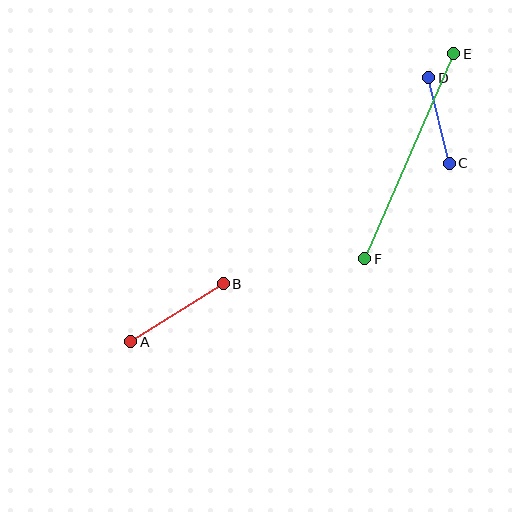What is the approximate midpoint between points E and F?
The midpoint is at approximately (409, 156) pixels.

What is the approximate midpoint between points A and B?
The midpoint is at approximately (177, 313) pixels.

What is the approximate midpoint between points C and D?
The midpoint is at approximately (439, 121) pixels.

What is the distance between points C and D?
The distance is approximately 88 pixels.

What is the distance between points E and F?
The distance is approximately 223 pixels.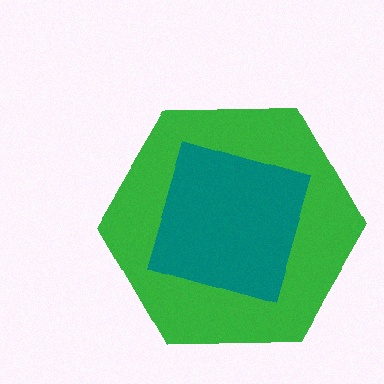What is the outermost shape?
The green hexagon.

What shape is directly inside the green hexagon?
The teal diamond.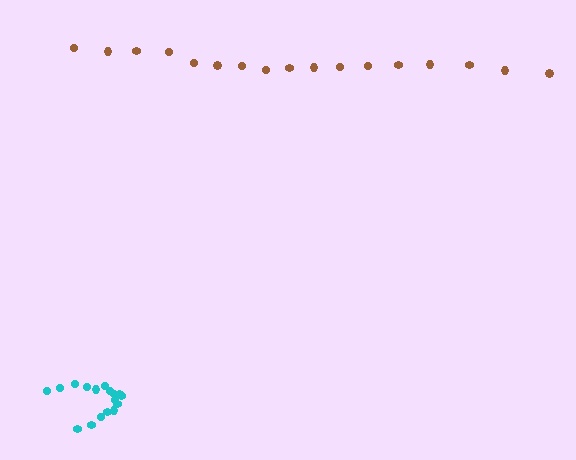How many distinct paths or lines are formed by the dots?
There are 2 distinct paths.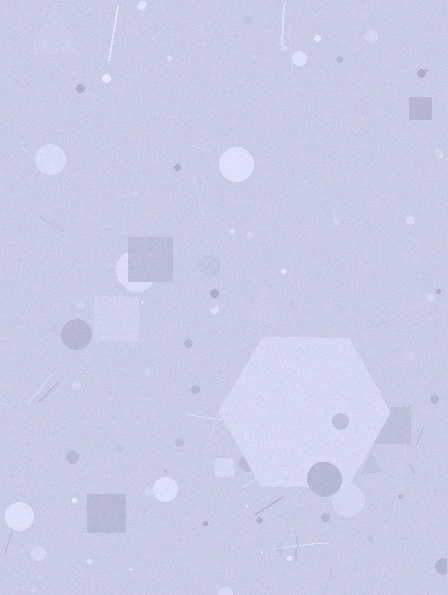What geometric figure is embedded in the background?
A hexagon is embedded in the background.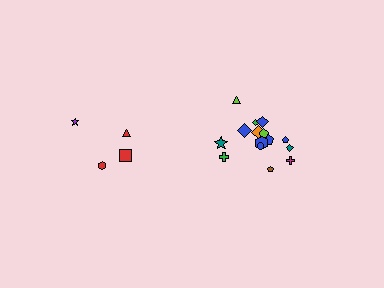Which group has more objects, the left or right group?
The right group.